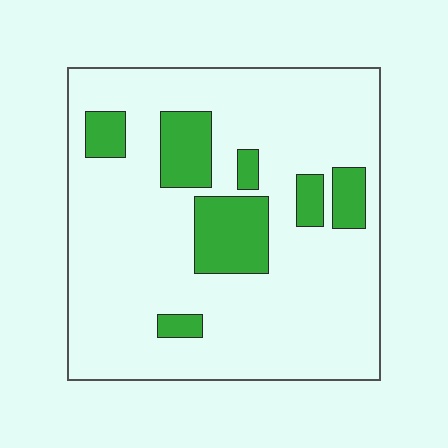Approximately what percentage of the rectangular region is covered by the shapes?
Approximately 20%.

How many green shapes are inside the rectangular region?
7.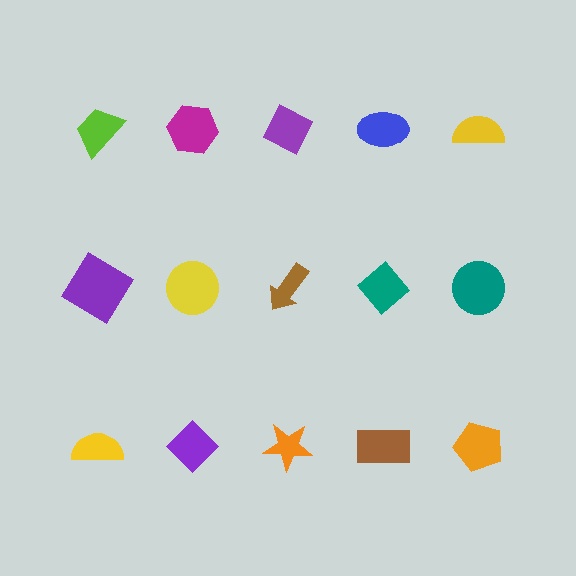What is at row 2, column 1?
A purple diamond.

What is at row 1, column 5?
A yellow semicircle.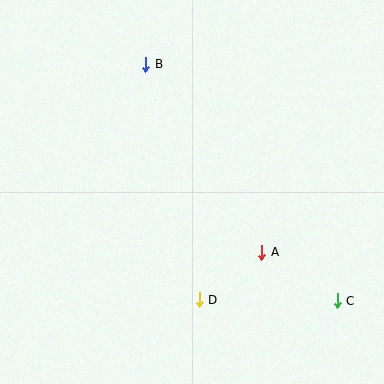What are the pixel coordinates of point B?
Point B is at (146, 64).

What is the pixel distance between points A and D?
The distance between A and D is 79 pixels.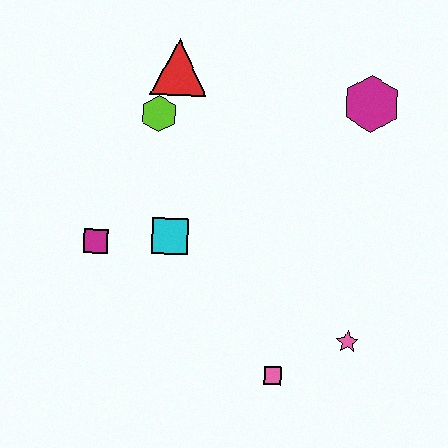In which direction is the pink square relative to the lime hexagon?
The pink square is below the lime hexagon.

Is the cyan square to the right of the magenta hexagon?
No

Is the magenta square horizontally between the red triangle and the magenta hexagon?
No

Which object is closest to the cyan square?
The magenta square is closest to the cyan square.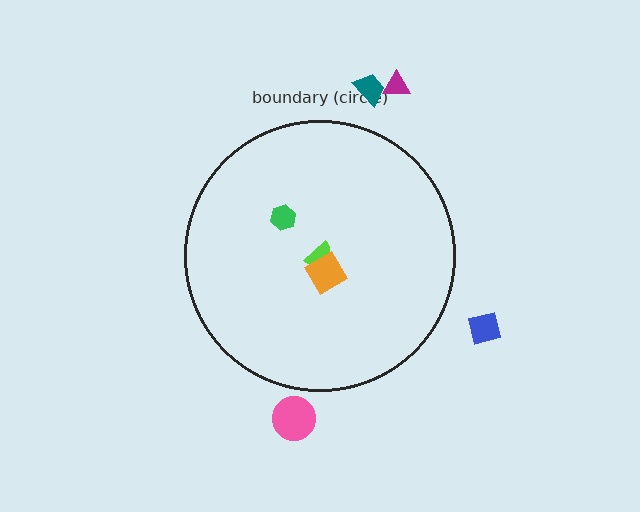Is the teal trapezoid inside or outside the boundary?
Outside.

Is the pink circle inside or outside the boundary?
Outside.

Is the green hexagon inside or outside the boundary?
Inside.